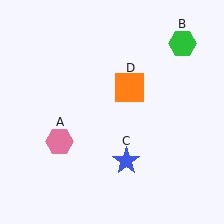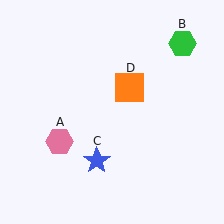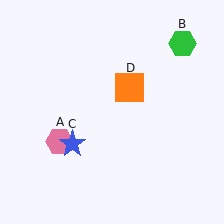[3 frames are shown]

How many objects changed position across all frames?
1 object changed position: blue star (object C).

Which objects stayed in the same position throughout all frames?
Pink hexagon (object A) and green hexagon (object B) and orange square (object D) remained stationary.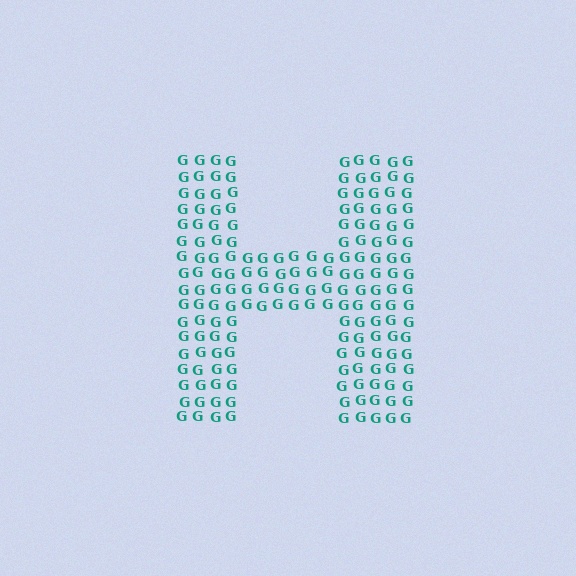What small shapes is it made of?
It is made of small letter G's.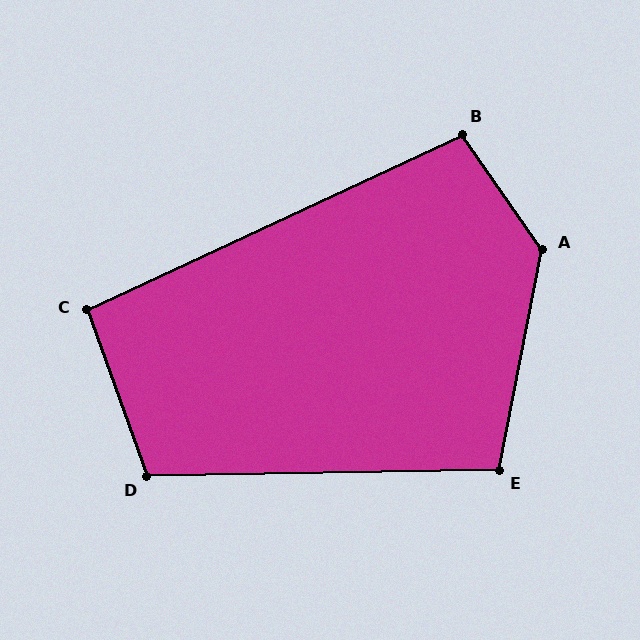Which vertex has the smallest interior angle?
C, at approximately 95 degrees.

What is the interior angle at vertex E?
Approximately 102 degrees (obtuse).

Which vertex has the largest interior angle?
A, at approximately 134 degrees.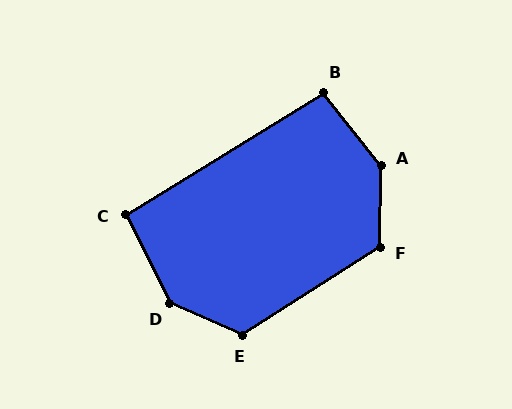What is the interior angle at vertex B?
Approximately 96 degrees (obtuse).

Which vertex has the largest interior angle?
A, at approximately 141 degrees.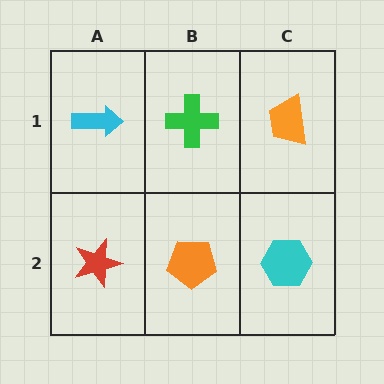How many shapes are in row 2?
3 shapes.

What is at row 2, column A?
A red star.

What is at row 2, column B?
An orange pentagon.